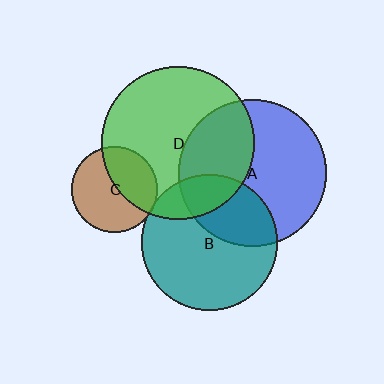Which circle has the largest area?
Circle D (green).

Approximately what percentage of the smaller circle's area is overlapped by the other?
Approximately 35%.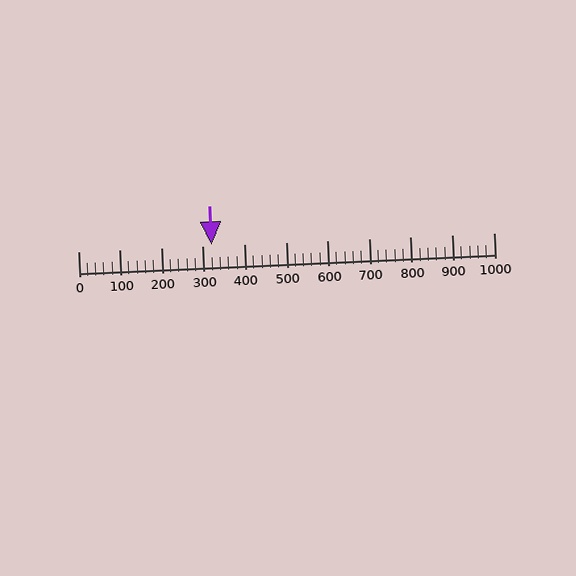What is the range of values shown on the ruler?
The ruler shows values from 0 to 1000.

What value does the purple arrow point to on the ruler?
The purple arrow points to approximately 320.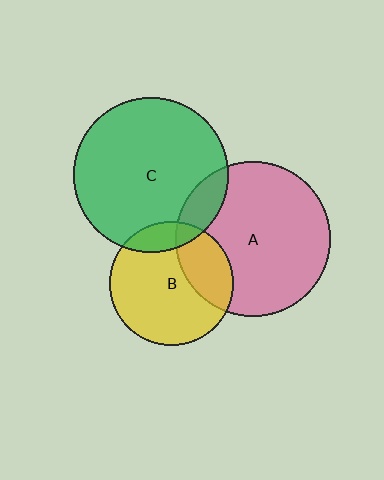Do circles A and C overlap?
Yes.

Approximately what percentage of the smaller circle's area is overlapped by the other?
Approximately 10%.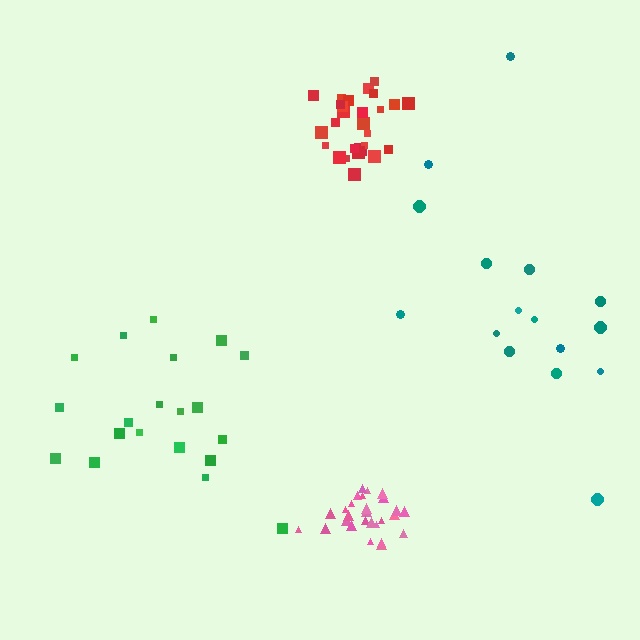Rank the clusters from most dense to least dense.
red, pink, green, teal.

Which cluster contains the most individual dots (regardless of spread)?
Red (28).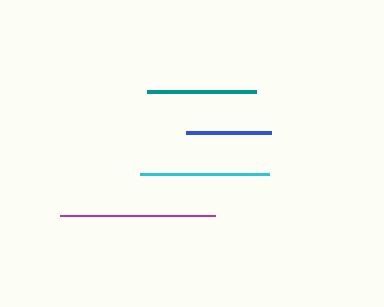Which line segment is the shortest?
The blue line is the shortest at approximately 85 pixels.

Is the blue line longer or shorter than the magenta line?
The magenta line is longer than the blue line.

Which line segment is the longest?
The magenta line is the longest at approximately 155 pixels.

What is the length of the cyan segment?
The cyan segment is approximately 128 pixels long.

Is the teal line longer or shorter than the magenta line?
The magenta line is longer than the teal line.